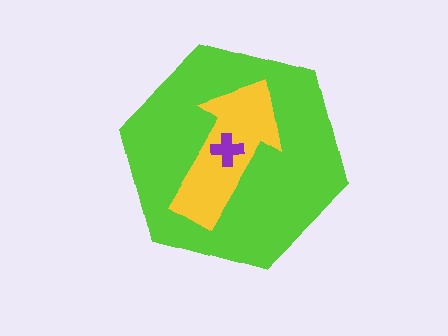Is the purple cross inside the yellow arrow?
Yes.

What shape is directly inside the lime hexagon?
The yellow arrow.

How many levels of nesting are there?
3.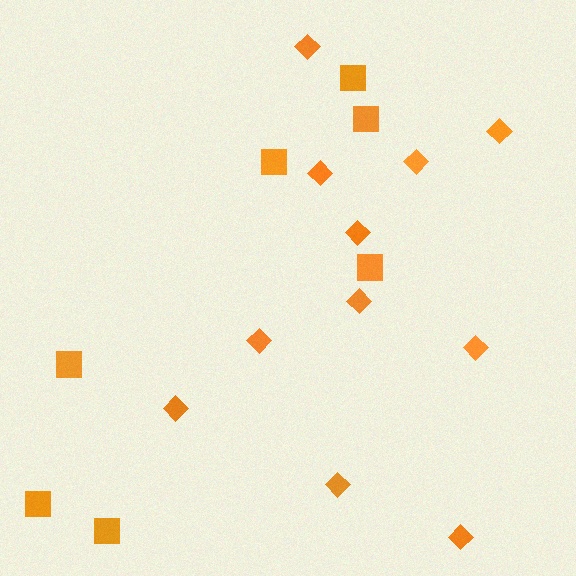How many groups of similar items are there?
There are 2 groups: one group of diamonds (11) and one group of squares (7).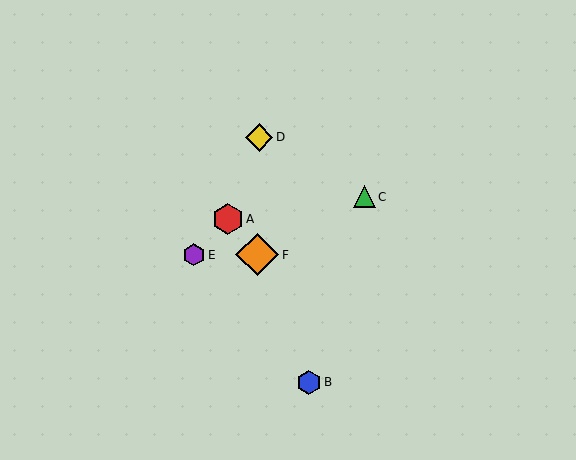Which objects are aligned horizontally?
Objects E, F are aligned horizontally.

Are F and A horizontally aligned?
No, F is at y≈255 and A is at y≈219.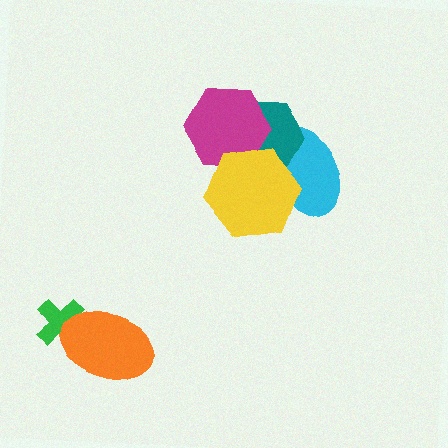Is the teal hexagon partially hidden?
Yes, it is partially covered by another shape.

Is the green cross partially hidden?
Yes, it is partially covered by another shape.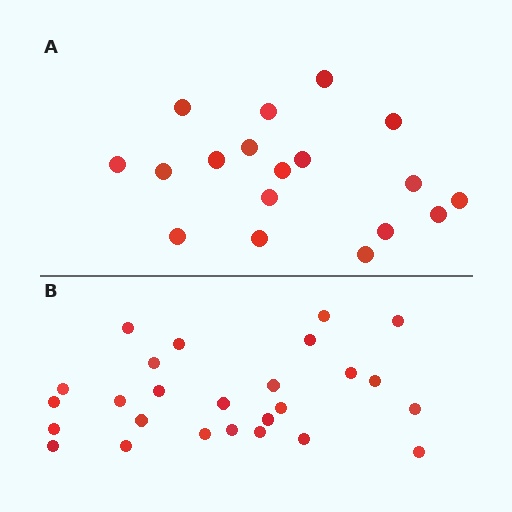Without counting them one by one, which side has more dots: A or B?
Region B (the bottom region) has more dots.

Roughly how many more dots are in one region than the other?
Region B has roughly 8 or so more dots than region A.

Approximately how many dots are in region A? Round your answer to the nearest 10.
About 20 dots. (The exact count is 18, which rounds to 20.)